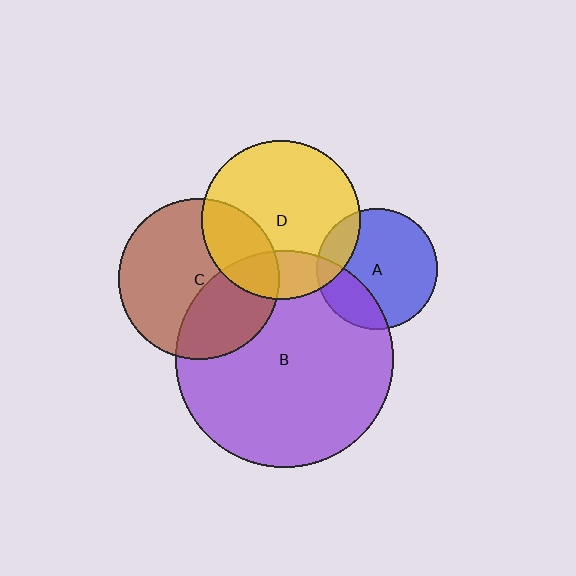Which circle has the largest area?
Circle B (purple).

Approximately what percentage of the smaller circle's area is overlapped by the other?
Approximately 25%.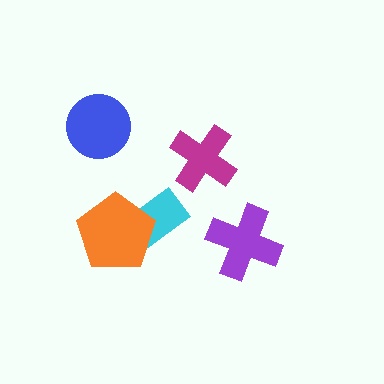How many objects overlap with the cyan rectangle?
1 object overlaps with the cyan rectangle.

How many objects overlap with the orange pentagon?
1 object overlaps with the orange pentagon.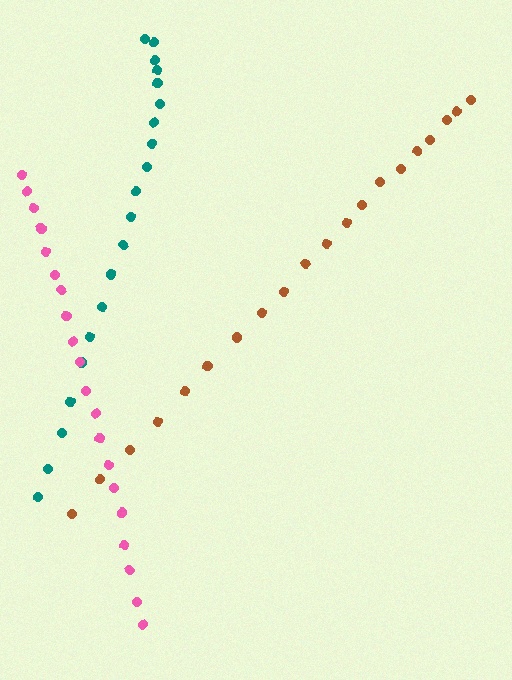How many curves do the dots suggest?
There are 3 distinct paths.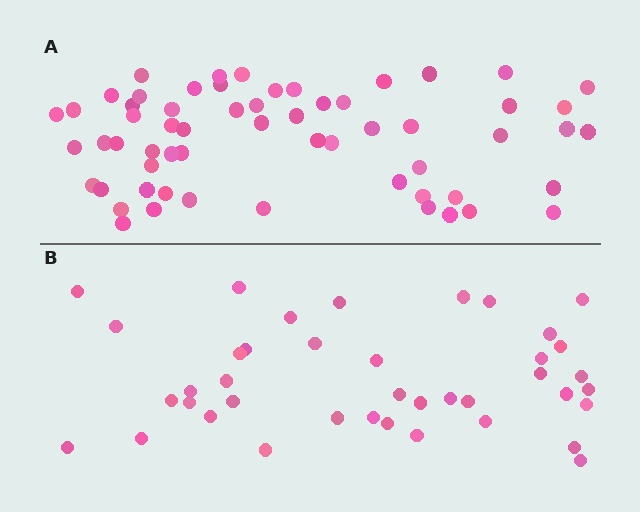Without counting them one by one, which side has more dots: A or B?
Region A (the top region) has more dots.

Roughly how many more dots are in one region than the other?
Region A has approximately 20 more dots than region B.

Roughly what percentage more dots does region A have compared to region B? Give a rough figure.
About 50% more.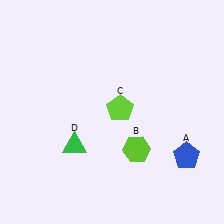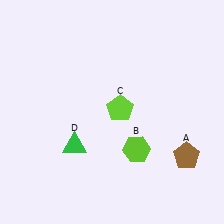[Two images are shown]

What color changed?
The pentagon (A) changed from blue in Image 1 to brown in Image 2.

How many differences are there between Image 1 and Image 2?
There is 1 difference between the two images.